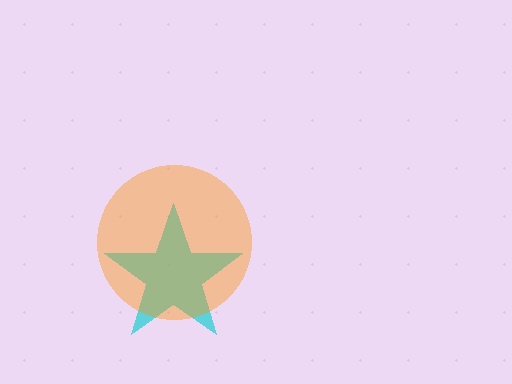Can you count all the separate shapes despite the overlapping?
Yes, there are 2 separate shapes.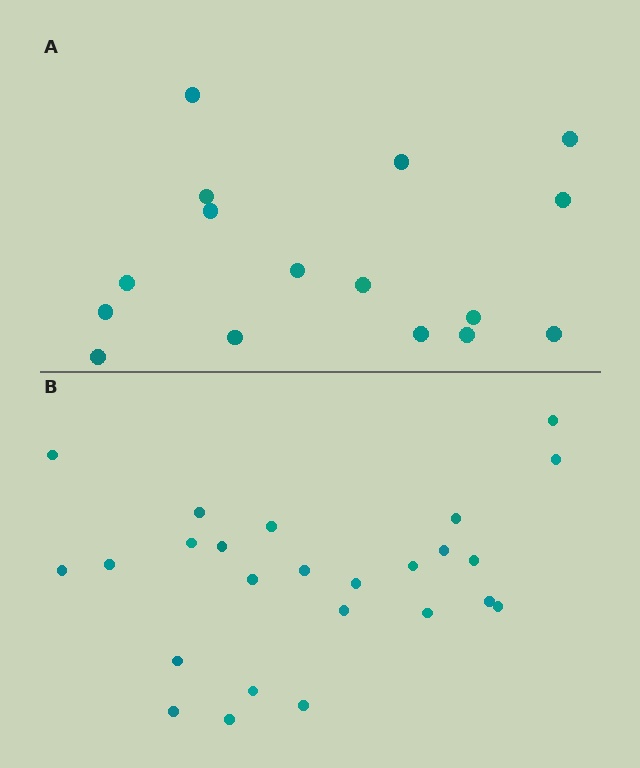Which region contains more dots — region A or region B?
Region B (the bottom region) has more dots.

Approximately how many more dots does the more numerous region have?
Region B has roughly 8 or so more dots than region A.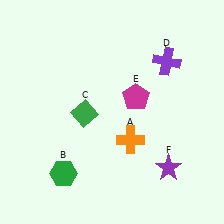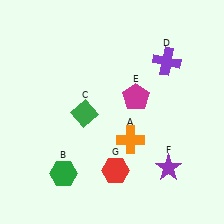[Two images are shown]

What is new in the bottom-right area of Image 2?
A red hexagon (G) was added in the bottom-right area of Image 2.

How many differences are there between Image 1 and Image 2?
There is 1 difference between the two images.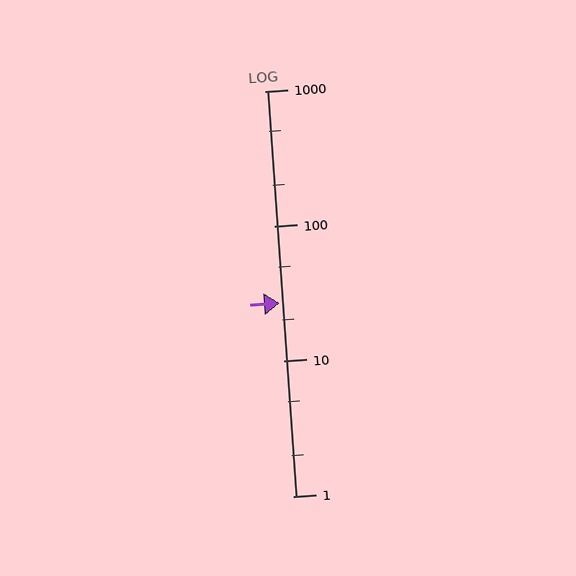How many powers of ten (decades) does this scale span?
The scale spans 3 decades, from 1 to 1000.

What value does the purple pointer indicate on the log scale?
The pointer indicates approximately 27.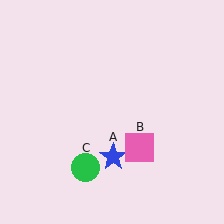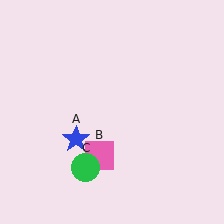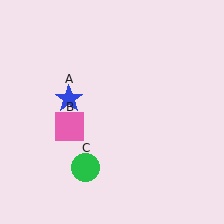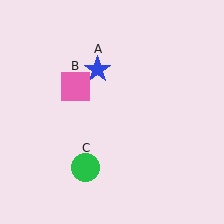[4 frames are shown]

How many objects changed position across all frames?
2 objects changed position: blue star (object A), pink square (object B).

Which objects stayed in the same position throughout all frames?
Green circle (object C) remained stationary.